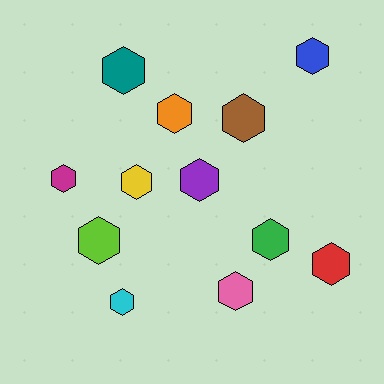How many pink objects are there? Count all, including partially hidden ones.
There is 1 pink object.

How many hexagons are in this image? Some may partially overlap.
There are 12 hexagons.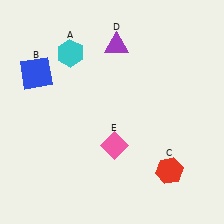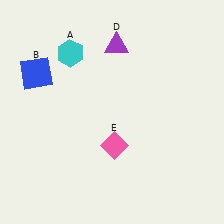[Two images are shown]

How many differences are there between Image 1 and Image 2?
There is 1 difference between the two images.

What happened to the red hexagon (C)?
The red hexagon (C) was removed in Image 2. It was in the bottom-right area of Image 1.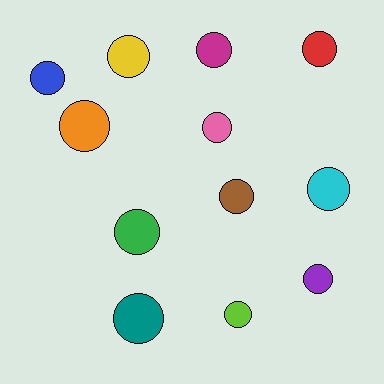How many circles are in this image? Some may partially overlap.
There are 12 circles.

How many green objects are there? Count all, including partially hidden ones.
There is 1 green object.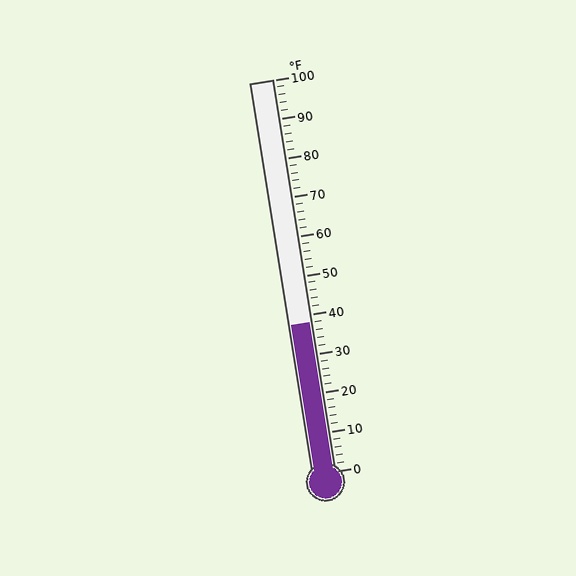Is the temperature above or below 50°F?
The temperature is below 50°F.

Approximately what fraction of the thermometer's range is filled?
The thermometer is filled to approximately 40% of its range.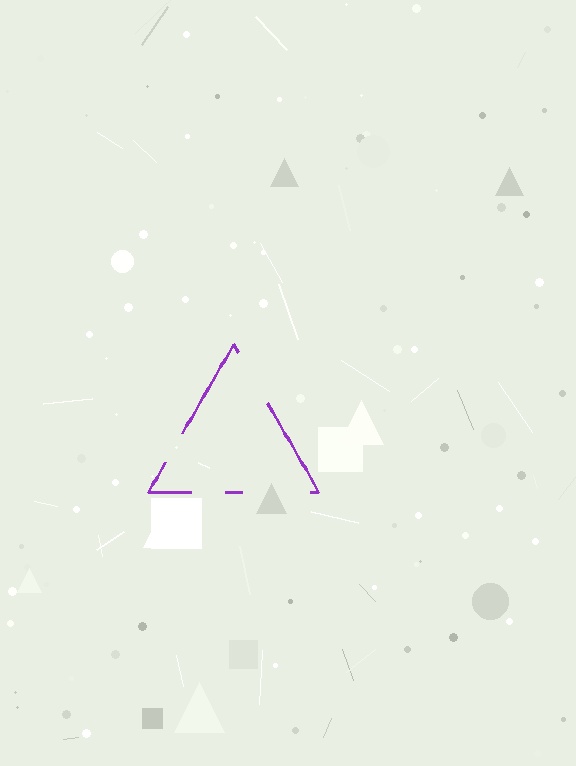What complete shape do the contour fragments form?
The contour fragments form a triangle.